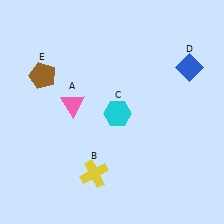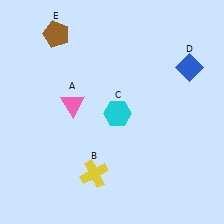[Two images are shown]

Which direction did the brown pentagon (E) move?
The brown pentagon (E) moved up.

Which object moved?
The brown pentagon (E) moved up.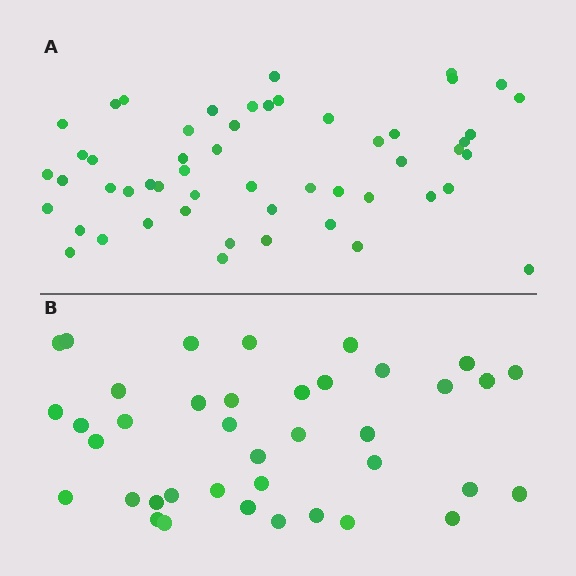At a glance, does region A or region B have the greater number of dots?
Region A (the top region) has more dots.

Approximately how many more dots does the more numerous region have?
Region A has approximately 15 more dots than region B.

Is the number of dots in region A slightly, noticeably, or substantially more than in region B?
Region A has noticeably more, but not dramatically so. The ratio is roughly 1.4 to 1.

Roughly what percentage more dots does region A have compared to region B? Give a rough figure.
About 35% more.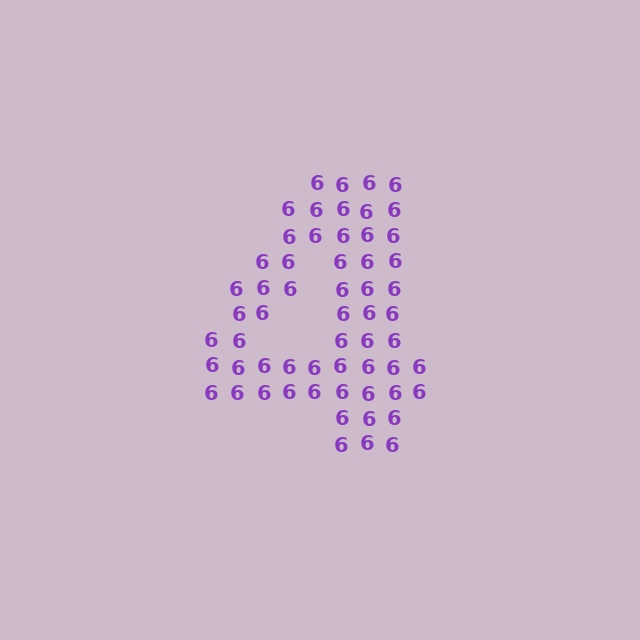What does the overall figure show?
The overall figure shows the digit 4.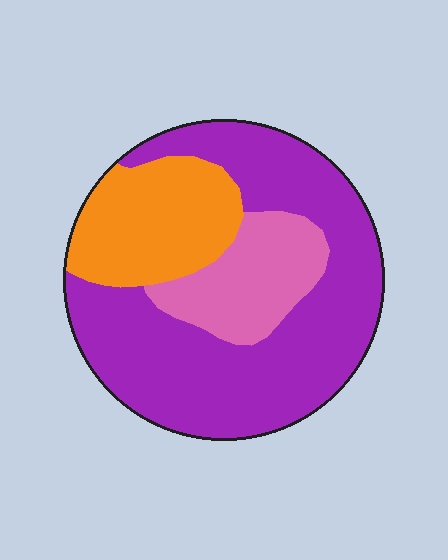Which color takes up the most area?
Purple, at roughly 60%.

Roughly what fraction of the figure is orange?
Orange covers roughly 20% of the figure.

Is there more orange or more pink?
Orange.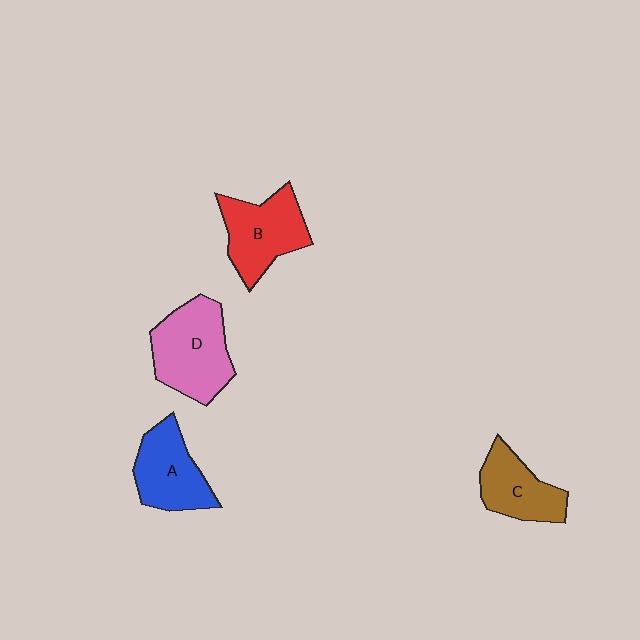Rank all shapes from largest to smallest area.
From largest to smallest: D (pink), B (red), A (blue), C (brown).